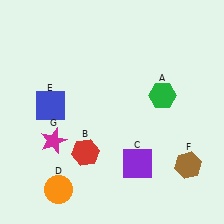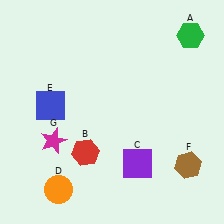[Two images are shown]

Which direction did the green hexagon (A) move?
The green hexagon (A) moved up.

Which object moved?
The green hexagon (A) moved up.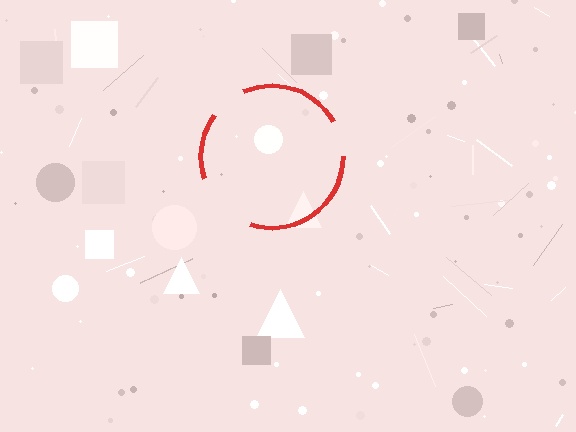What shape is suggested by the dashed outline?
The dashed outline suggests a circle.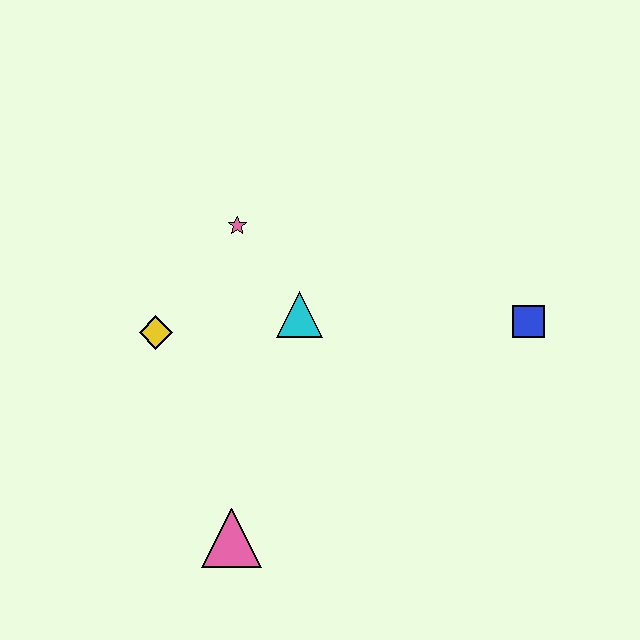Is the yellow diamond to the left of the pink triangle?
Yes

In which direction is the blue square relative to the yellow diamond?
The blue square is to the right of the yellow diamond.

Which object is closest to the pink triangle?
The yellow diamond is closest to the pink triangle.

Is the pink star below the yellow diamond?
No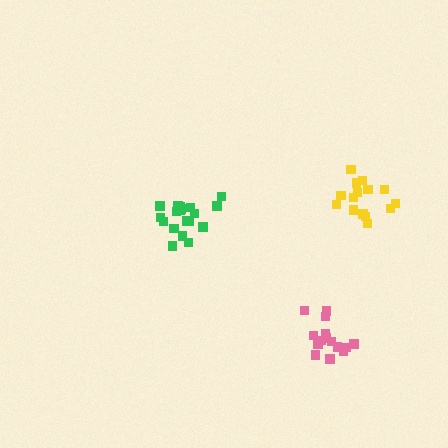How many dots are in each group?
Group 1: 19 dots, Group 2: 15 dots, Group 3: 15 dots (49 total).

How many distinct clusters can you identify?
There are 3 distinct clusters.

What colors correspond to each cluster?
The clusters are colored: green, yellow, pink.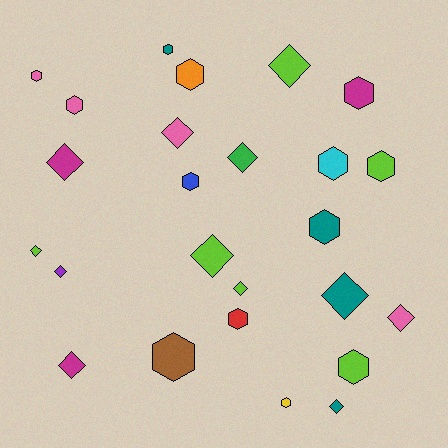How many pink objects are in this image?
There are 4 pink objects.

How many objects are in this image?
There are 25 objects.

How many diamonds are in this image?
There are 12 diamonds.